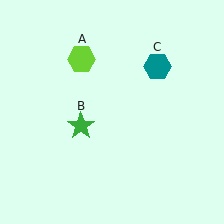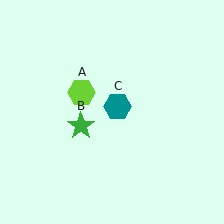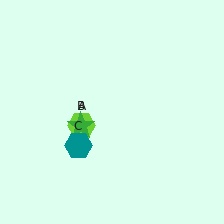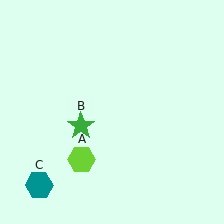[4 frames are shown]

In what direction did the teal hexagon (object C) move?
The teal hexagon (object C) moved down and to the left.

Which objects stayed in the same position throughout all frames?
Green star (object B) remained stationary.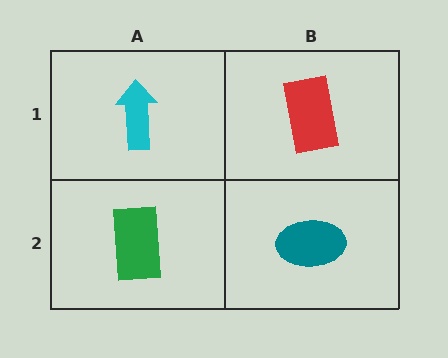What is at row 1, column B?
A red rectangle.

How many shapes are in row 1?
2 shapes.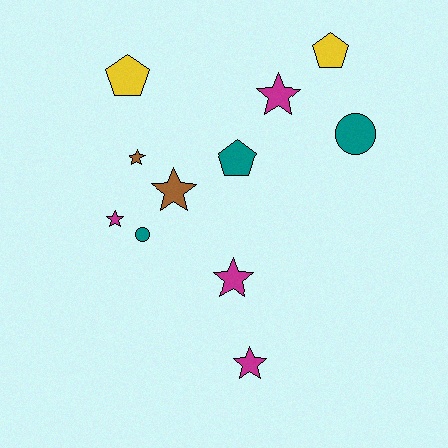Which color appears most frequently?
Magenta, with 4 objects.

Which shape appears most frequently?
Star, with 6 objects.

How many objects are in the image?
There are 11 objects.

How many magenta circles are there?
There are no magenta circles.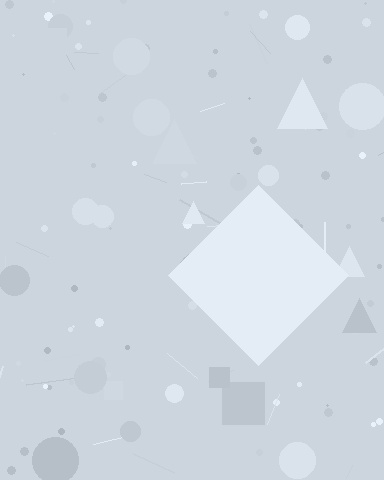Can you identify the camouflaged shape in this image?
The camouflaged shape is a diamond.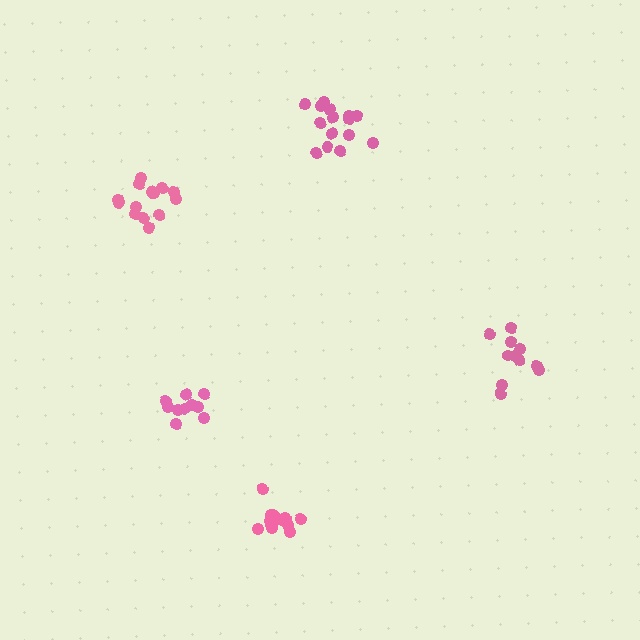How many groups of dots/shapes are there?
There are 5 groups.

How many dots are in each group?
Group 1: 10 dots, Group 2: 15 dots, Group 3: 14 dots, Group 4: 11 dots, Group 5: 13 dots (63 total).